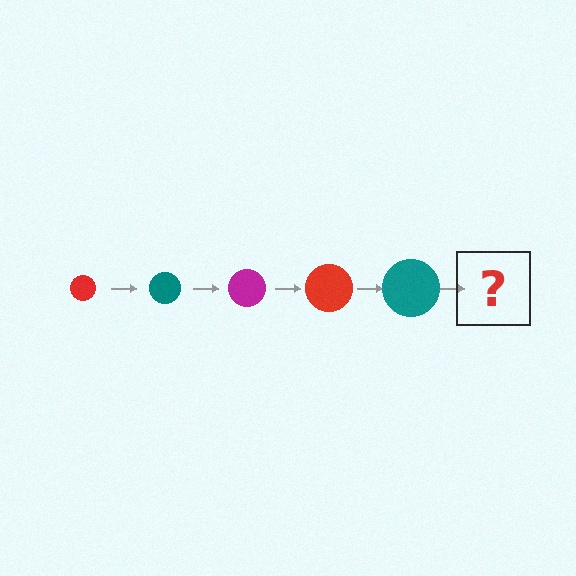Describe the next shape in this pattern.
It should be a magenta circle, larger than the previous one.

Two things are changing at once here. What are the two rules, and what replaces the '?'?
The two rules are that the circle grows larger each step and the color cycles through red, teal, and magenta. The '?' should be a magenta circle, larger than the previous one.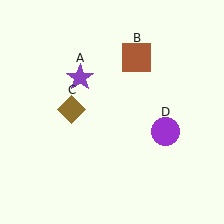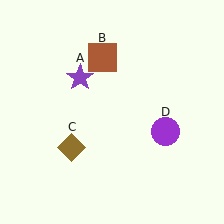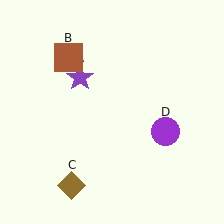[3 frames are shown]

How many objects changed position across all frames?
2 objects changed position: brown square (object B), brown diamond (object C).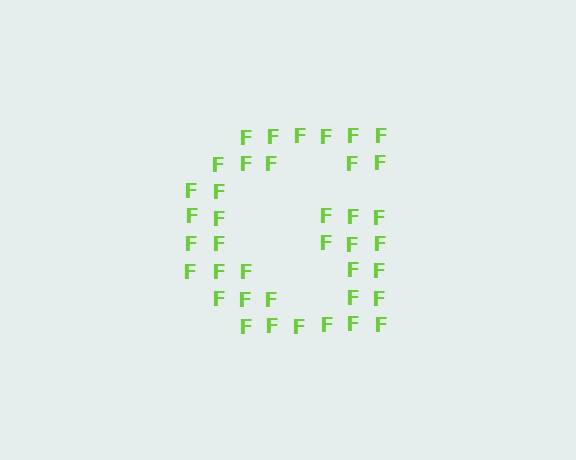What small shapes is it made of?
It is made of small letter F's.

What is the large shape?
The large shape is the letter G.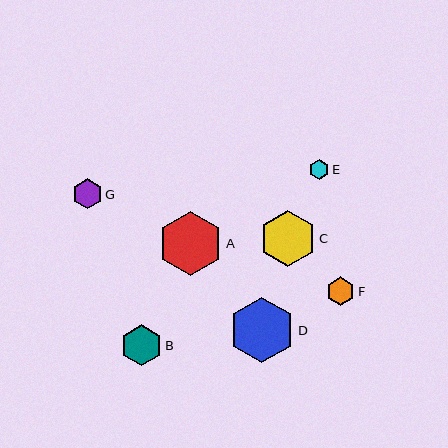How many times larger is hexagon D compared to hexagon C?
Hexagon D is approximately 1.2 times the size of hexagon C.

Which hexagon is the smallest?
Hexagon E is the smallest with a size of approximately 20 pixels.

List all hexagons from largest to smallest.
From largest to smallest: D, A, C, B, G, F, E.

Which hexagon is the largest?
Hexagon D is the largest with a size of approximately 66 pixels.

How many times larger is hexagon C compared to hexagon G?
Hexagon C is approximately 1.9 times the size of hexagon G.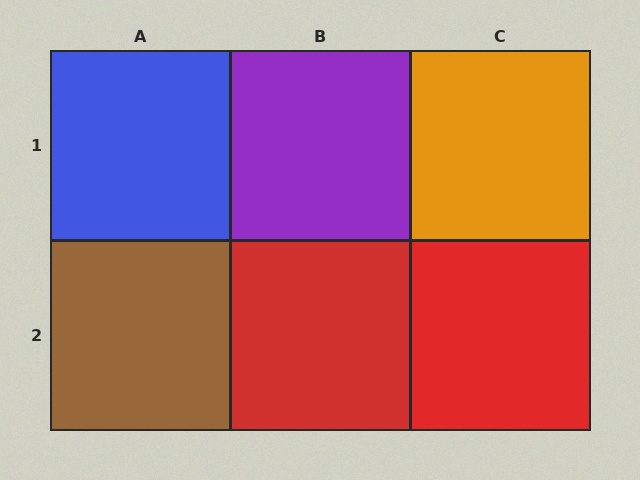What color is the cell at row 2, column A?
Brown.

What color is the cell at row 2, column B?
Red.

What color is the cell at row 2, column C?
Red.